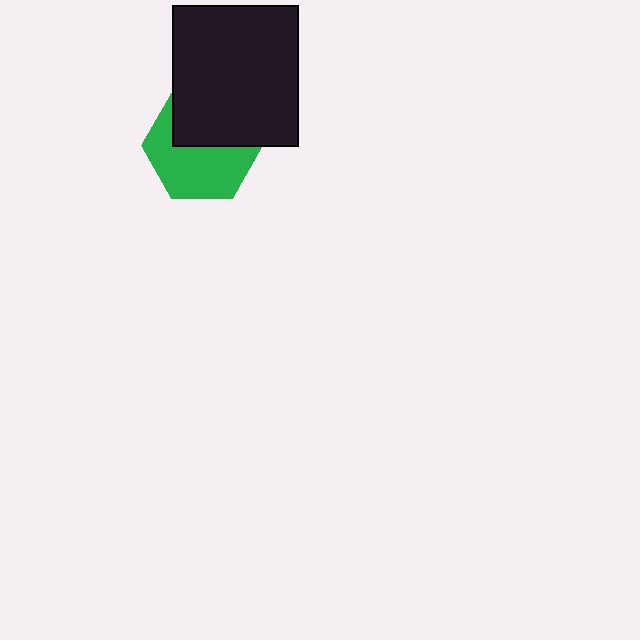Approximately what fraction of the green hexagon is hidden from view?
Roughly 43% of the green hexagon is hidden behind the black rectangle.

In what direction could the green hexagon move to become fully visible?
The green hexagon could move down. That would shift it out from behind the black rectangle entirely.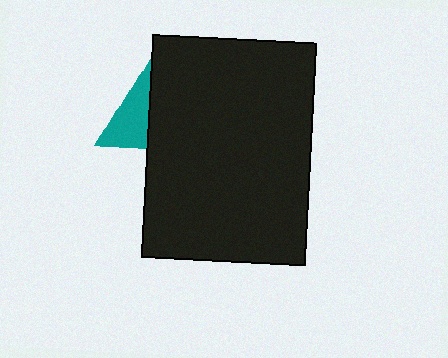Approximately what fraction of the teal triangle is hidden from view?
Roughly 59% of the teal triangle is hidden behind the black rectangle.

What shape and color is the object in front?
The object in front is a black rectangle.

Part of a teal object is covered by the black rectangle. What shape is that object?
It is a triangle.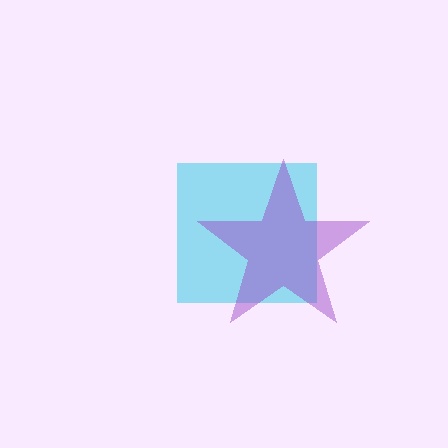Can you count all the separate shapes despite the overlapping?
Yes, there are 2 separate shapes.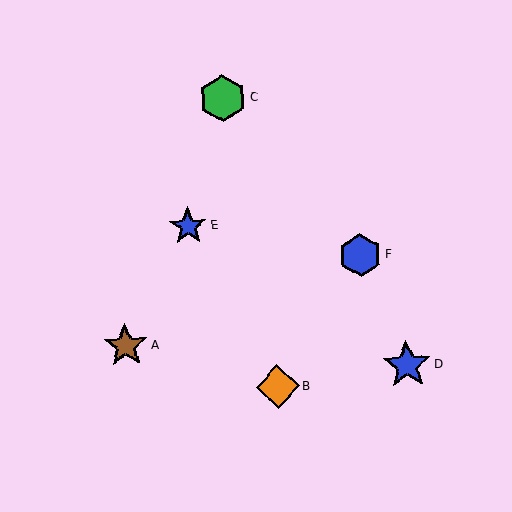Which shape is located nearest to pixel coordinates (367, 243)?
The blue hexagon (labeled F) at (360, 255) is nearest to that location.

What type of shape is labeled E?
Shape E is a blue star.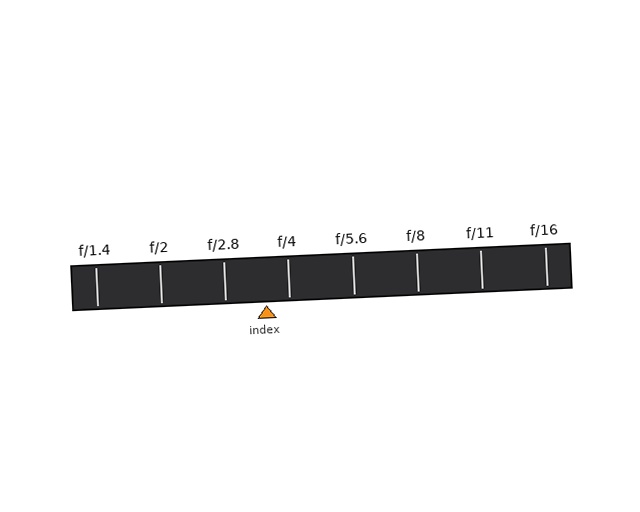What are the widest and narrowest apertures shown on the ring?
The widest aperture shown is f/1.4 and the narrowest is f/16.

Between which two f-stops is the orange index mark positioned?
The index mark is between f/2.8 and f/4.